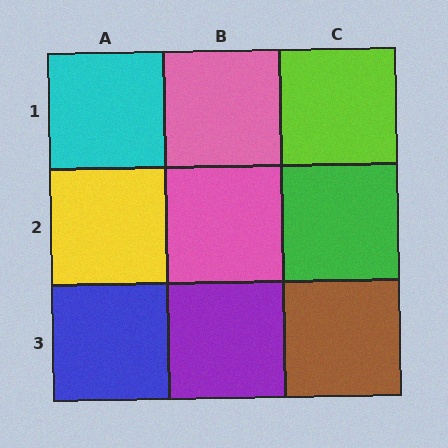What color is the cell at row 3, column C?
Brown.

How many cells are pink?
2 cells are pink.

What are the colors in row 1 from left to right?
Cyan, pink, lime.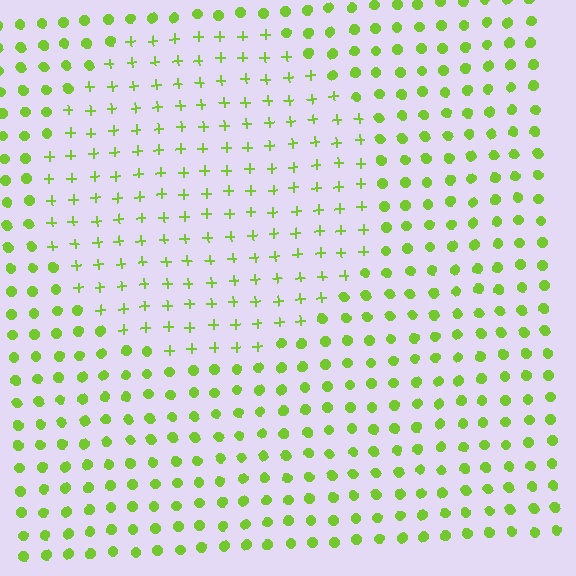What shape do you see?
I see a circle.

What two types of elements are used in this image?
The image uses plus signs inside the circle region and circles outside it.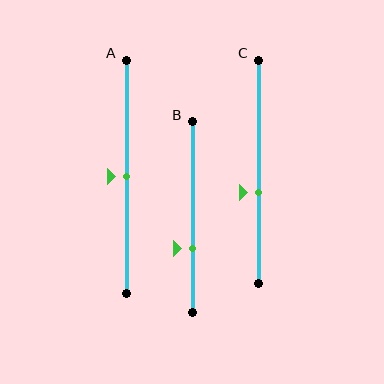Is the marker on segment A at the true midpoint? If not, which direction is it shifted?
Yes, the marker on segment A is at the true midpoint.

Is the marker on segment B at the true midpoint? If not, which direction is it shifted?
No, the marker on segment B is shifted downward by about 16% of the segment length.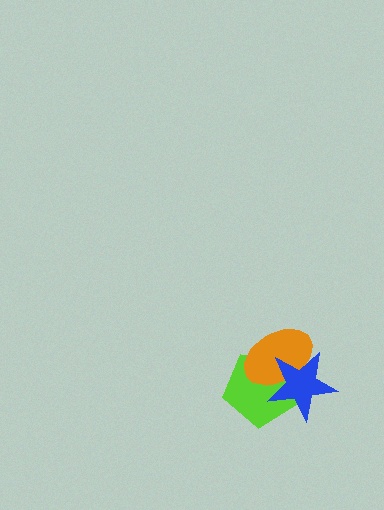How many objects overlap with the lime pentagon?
2 objects overlap with the lime pentagon.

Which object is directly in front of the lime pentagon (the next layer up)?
The orange ellipse is directly in front of the lime pentagon.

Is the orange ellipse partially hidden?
Yes, it is partially covered by another shape.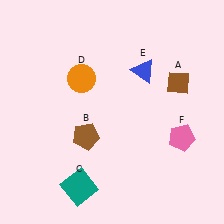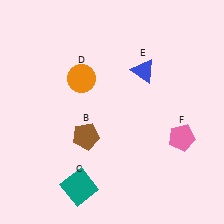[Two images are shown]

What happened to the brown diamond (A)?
The brown diamond (A) was removed in Image 2. It was in the top-right area of Image 1.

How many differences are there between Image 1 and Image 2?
There is 1 difference between the two images.